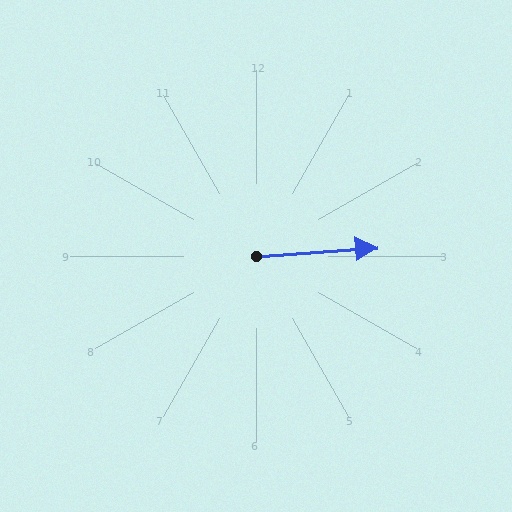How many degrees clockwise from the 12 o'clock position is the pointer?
Approximately 86 degrees.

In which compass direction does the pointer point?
East.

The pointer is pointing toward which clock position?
Roughly 3 o'clock.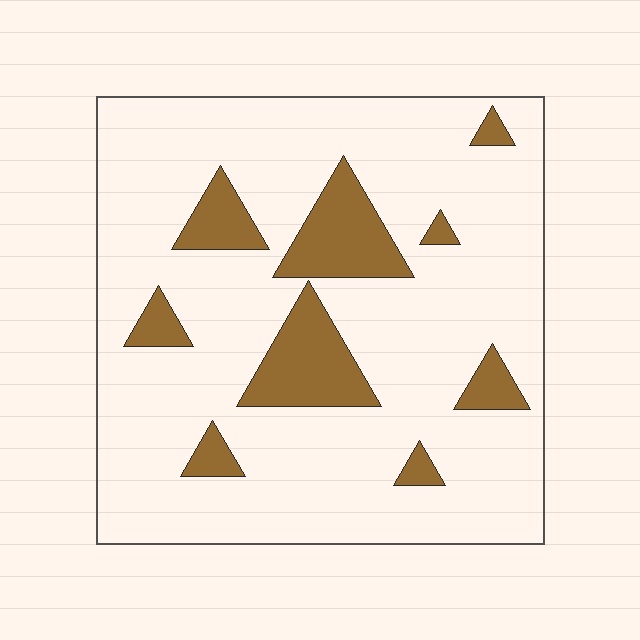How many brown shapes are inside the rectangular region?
9.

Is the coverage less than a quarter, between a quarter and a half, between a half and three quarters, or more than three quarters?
Less than a quarter.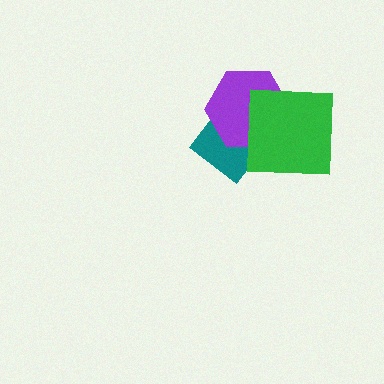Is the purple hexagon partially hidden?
Yes, it is partially covered by another shape.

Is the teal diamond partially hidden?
Yes, it is partially covered by another shape.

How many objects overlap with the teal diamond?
2 objects overlap with the teal diamond.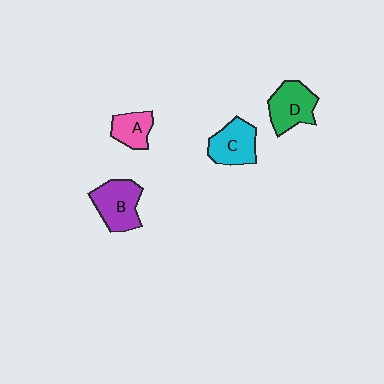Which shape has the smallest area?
Shape A (pink).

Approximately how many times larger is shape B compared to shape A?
Approximately 1.6 times.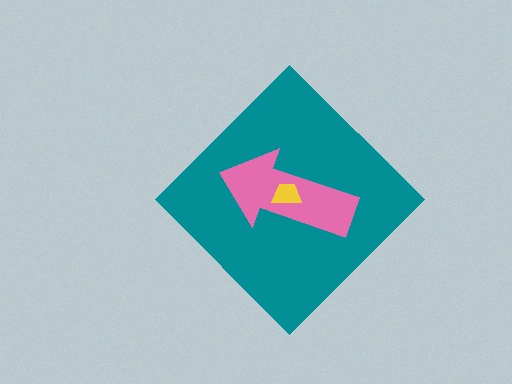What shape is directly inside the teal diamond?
The pink arrow.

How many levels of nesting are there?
3.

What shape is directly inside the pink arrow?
The yellow trapezoid.